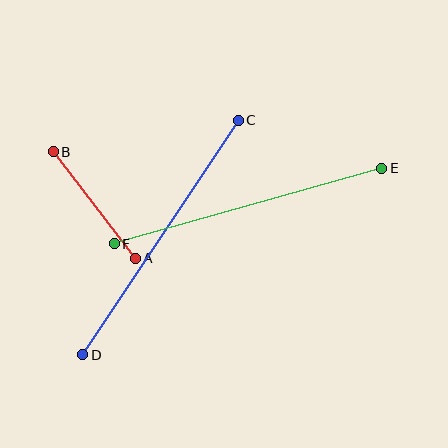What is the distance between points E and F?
The distance is approximately 278 pixels.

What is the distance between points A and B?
The distance is approximately 134 pixels.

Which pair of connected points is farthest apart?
Points C and D are farthest apart.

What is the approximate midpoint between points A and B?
The midpoint is at approximately (94, 205) pixels.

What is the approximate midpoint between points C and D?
The midpoint is at approximately (161, 237) pixels.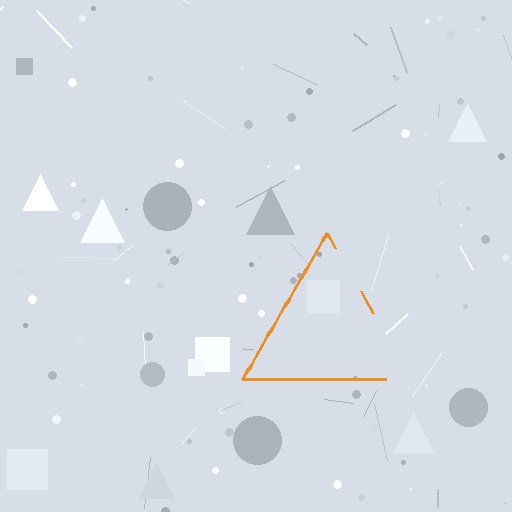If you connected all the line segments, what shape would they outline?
They would outline a triangle.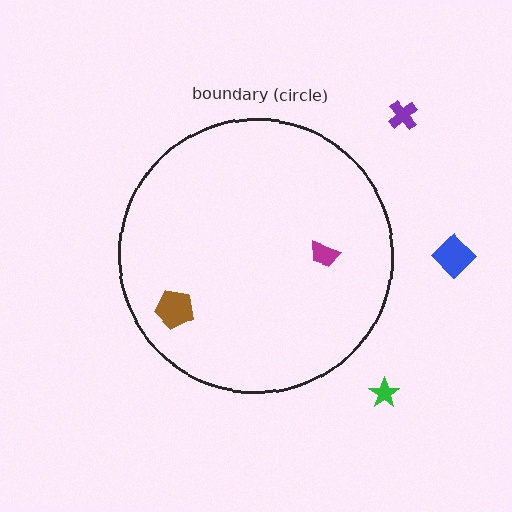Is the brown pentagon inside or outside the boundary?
Inside.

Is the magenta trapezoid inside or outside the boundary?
Inside.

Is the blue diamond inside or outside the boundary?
Outside.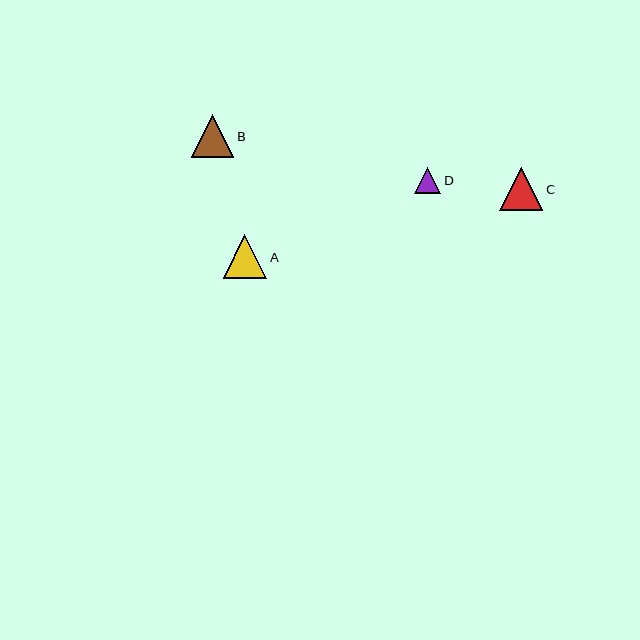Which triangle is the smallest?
Triangle D is the smallest with a size of approximately 26 pixels.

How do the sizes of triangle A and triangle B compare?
Triangle A and triangle B are approximately the same size.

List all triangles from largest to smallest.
From largest to smallest: A, C, B, D.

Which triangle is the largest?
Triangle A is the largest with a size of approximately 44 pixels.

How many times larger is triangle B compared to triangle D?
Triangle B is approximately 1.6 times the size of triangle D.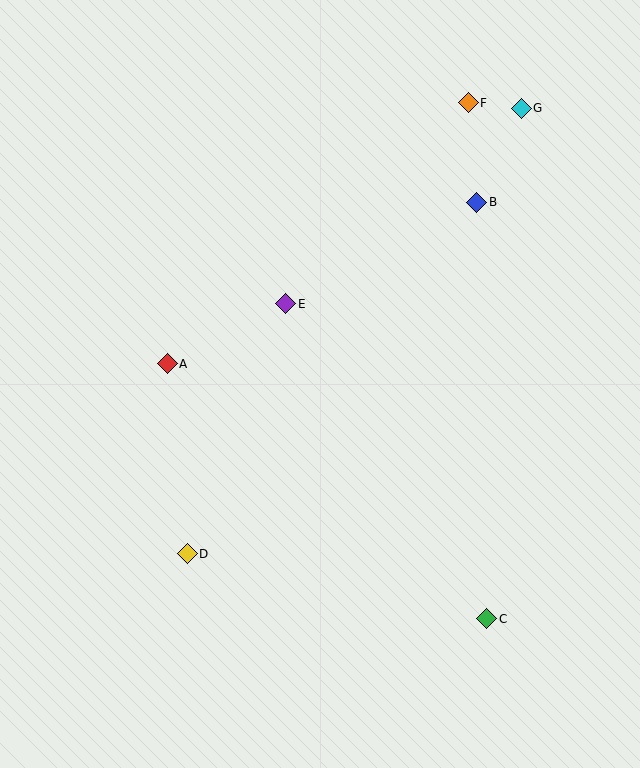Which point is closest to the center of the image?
Point E at (286, 304) is closest to the center.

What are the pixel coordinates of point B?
Point B is at (477, 202).